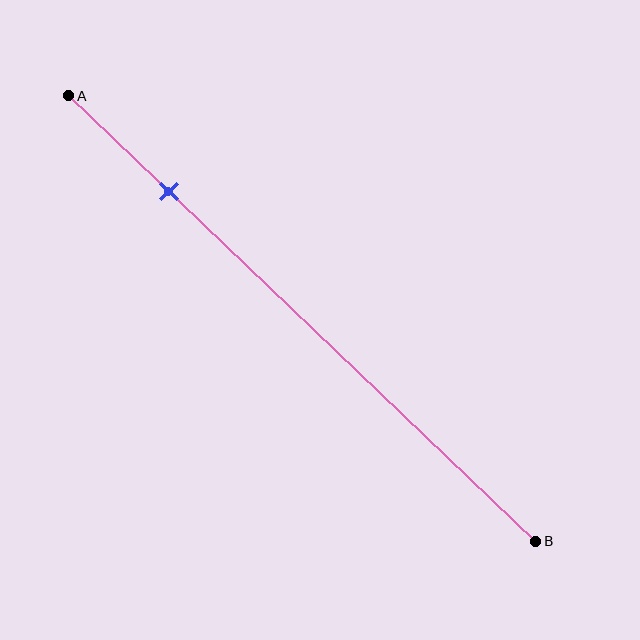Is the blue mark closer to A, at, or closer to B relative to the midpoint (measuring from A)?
The blue mark is closer to point A than the midpoint of segment AB.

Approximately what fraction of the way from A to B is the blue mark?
The blue mark is approximately 20% of the way from A to B.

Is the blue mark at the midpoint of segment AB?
No, the mark is at about 20% from A, not at the 50% midpoint.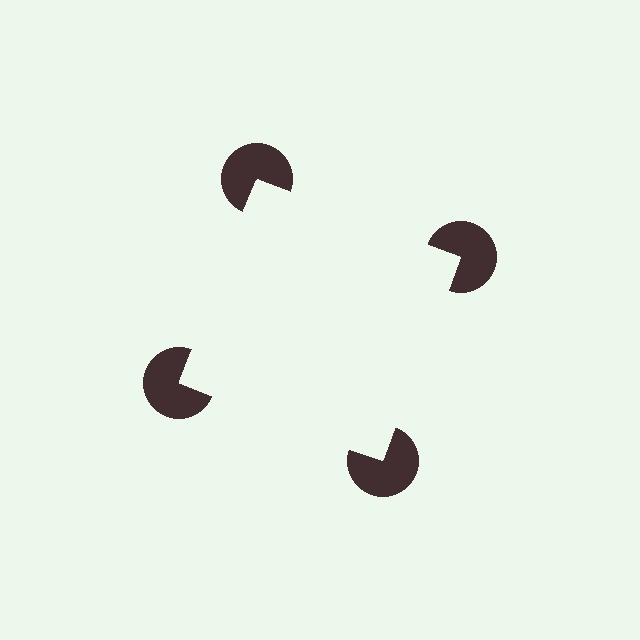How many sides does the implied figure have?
4 sides.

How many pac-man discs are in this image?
There are 4 — one at each vertex of the illusory square.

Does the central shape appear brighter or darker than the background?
It typically appears slightly brighter than the background, even though no actual brightness change is drawn.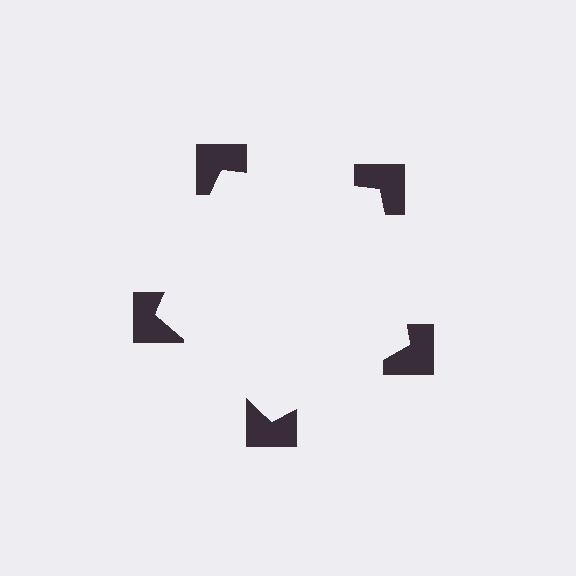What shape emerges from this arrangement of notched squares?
An illusory pentagon — its edges are inferred from the aligned wedge cuts in the notched squares, not physically drawn.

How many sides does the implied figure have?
5 sides.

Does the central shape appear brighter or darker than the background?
It typically appears slightly brighter than the background, even though no actual brightness change is drawn.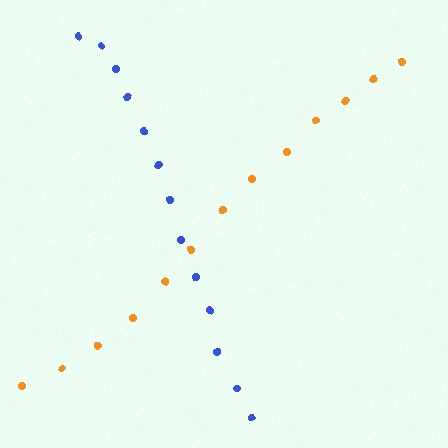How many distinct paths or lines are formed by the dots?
There are 2 distinct paths.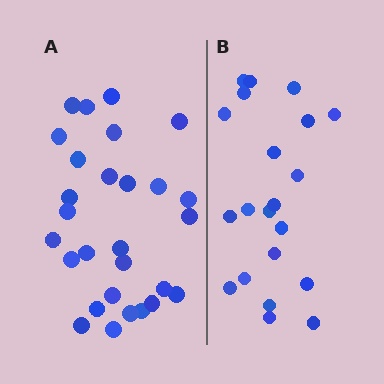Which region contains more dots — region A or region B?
Region A (the left region) has more dots.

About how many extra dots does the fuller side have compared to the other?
Region A has roughly 8 or so more dots than region B.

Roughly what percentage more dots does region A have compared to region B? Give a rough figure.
About 35% more.